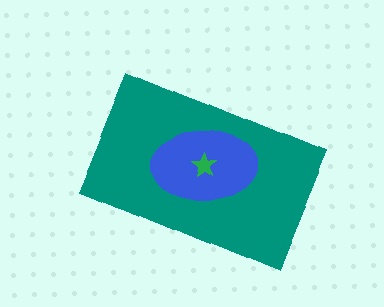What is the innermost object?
The green star.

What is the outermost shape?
The teal rectangle.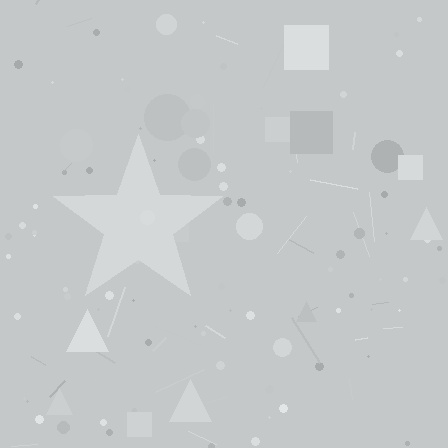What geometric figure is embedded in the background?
A star is embedded in the background.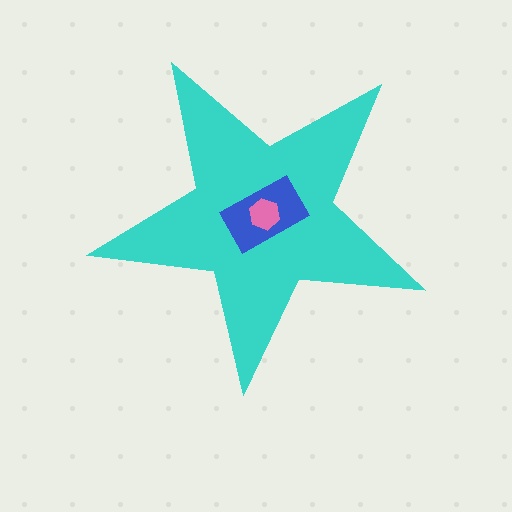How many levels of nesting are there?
3.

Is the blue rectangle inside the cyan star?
Yes.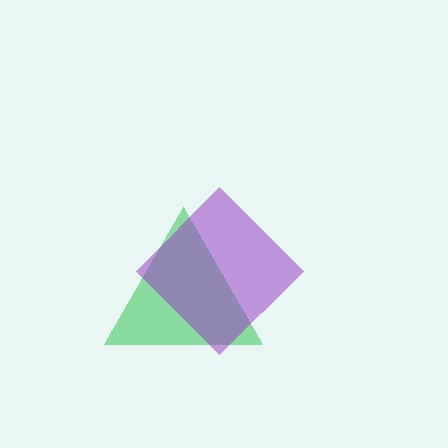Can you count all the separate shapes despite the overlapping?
Yes, there are 2 separate shapes.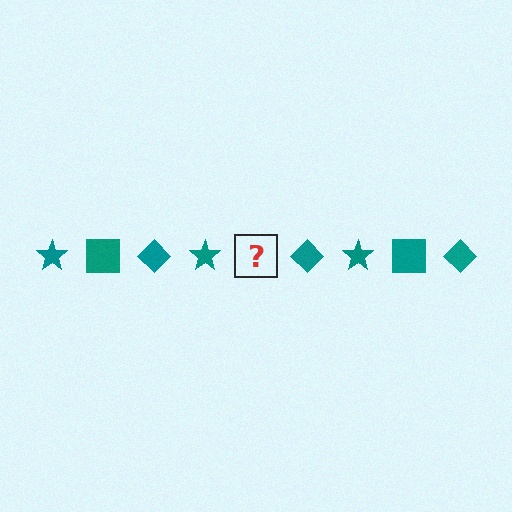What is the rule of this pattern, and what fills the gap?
The rule is that the pattern cycles through star, square, diamond shapes in teal. The gap should be filled with a teal square.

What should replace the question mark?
The question mark should be replaced with a teal square.